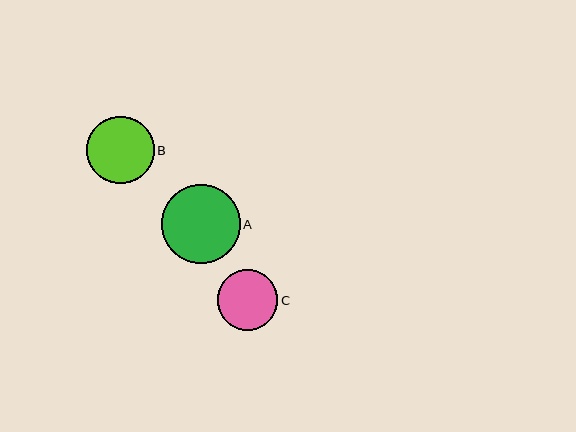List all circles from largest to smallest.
From largest to smallest: A, B, C.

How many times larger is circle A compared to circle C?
Circle A is approximately 1.3 times the size of circle C.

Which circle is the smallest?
Circle C is the smallest with a size of approximately 61 pixels.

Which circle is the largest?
Circle A is the largest with a size of approximately 79 pixels.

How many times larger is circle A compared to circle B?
Circle A is approximately 1.2 times the size of circle B.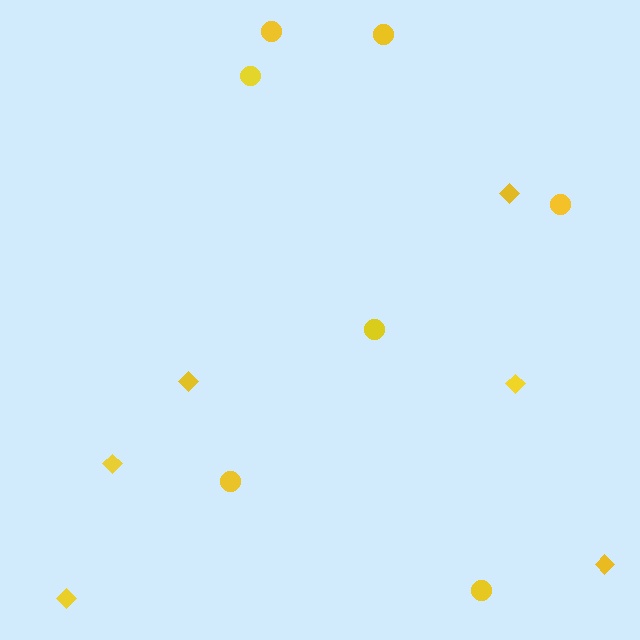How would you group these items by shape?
There are 2 groups: one group of circles (7) and one group of diamonds (6).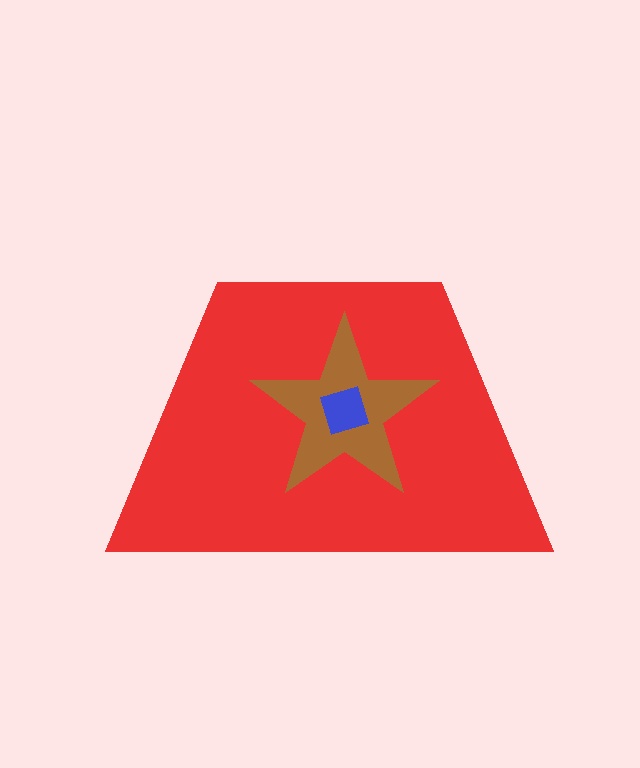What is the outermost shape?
The red trapezoid.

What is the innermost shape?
The blue diamond.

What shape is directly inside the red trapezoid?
The brown star.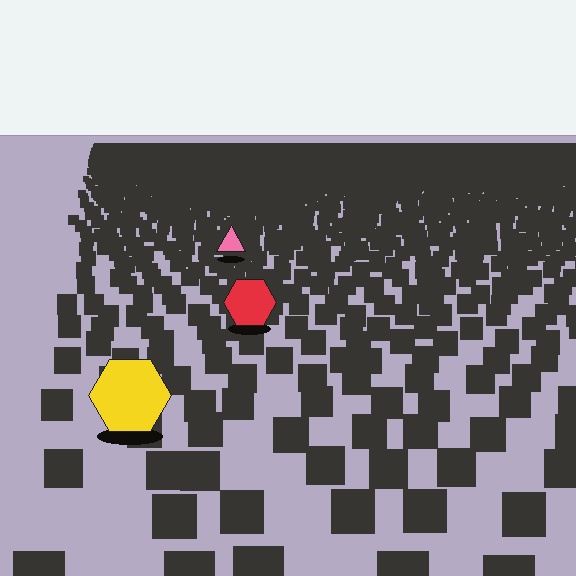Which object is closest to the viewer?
The yellow hexagon is closest. The texture marks near it are larger and more spread out.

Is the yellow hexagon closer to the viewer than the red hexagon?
Yes. The yellow hexagon is closer — you can tell from the texture gradient: the ground texture is coarser near it.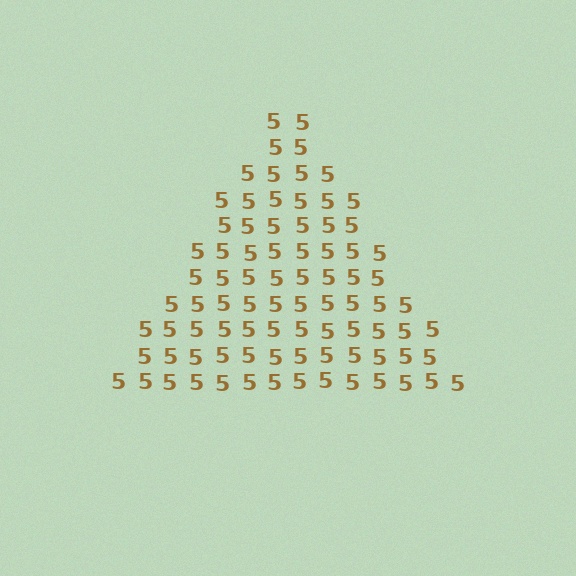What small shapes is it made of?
It is made of small digit 5's.